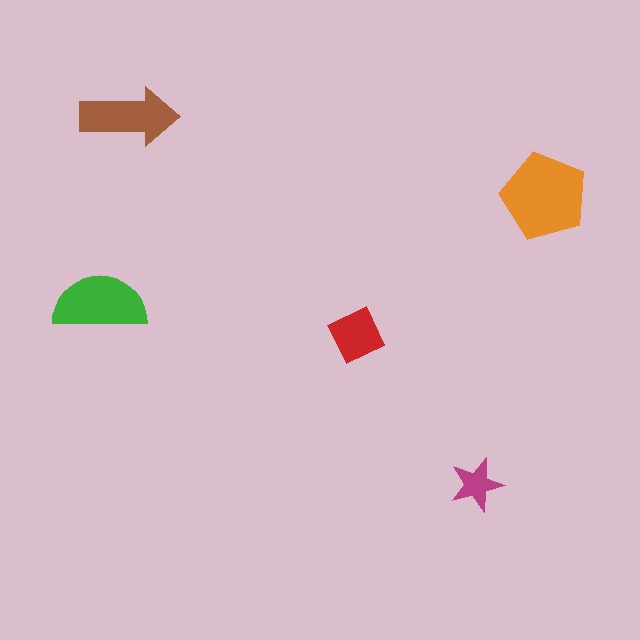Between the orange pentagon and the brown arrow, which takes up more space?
The orange pentagon.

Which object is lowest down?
The magenta star is bottommost.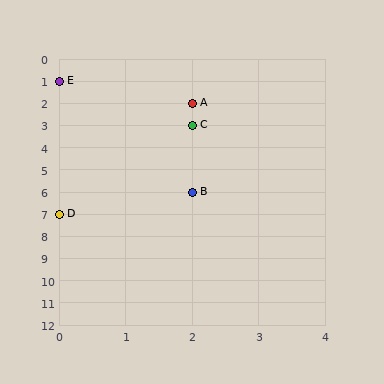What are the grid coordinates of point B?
Point B is at grid coordinates (2, 6).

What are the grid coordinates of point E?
Point E is at grid coordinates (0, 1).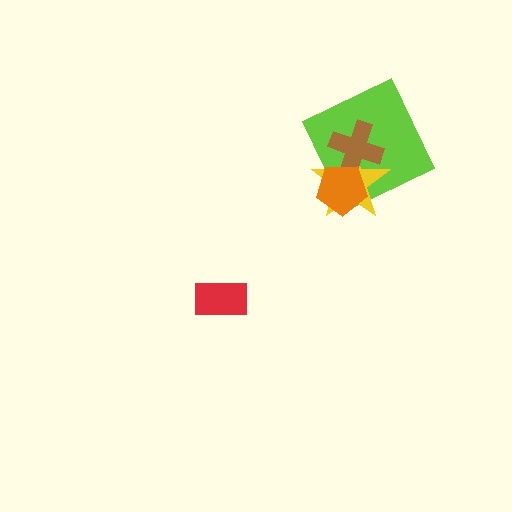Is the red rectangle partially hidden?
No, no other shape covers it.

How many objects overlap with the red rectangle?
0 objects overlap with the red rectangle.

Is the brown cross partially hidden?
Yes, it is partially covered by another shape.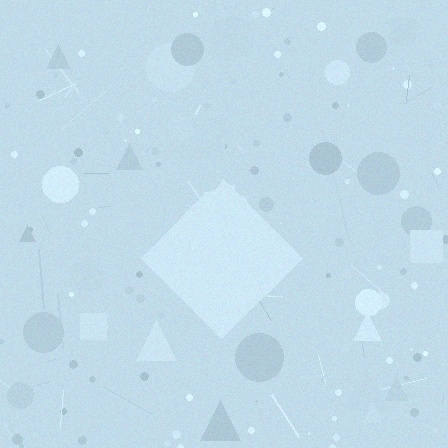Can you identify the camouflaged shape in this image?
The camouflaged shape is a diamond.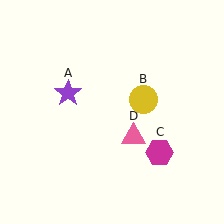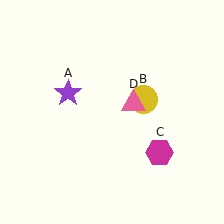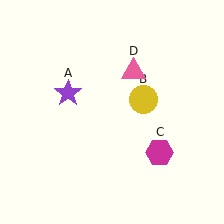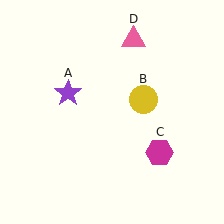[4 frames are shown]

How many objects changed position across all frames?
1 object changed position: pink triangle (object D).